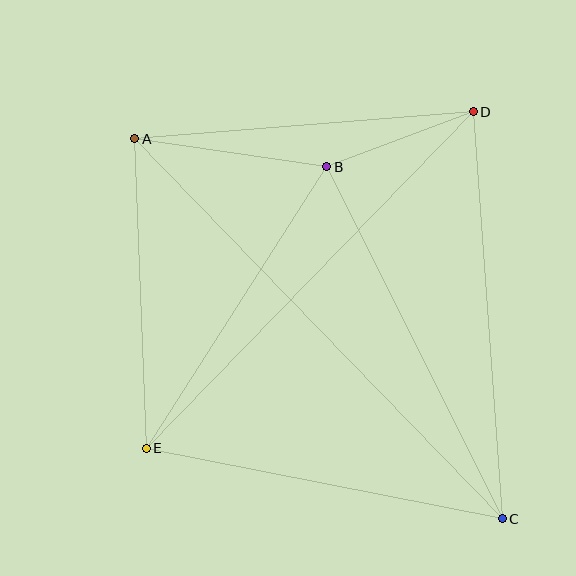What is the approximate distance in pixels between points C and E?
The distance between C and E is approximately 363 pixels.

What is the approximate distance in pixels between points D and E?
The distance between D and E is approximately 469 pixels.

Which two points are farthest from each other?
Points A and C are farthest from each other.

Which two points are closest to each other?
Points B and D are closest to each other.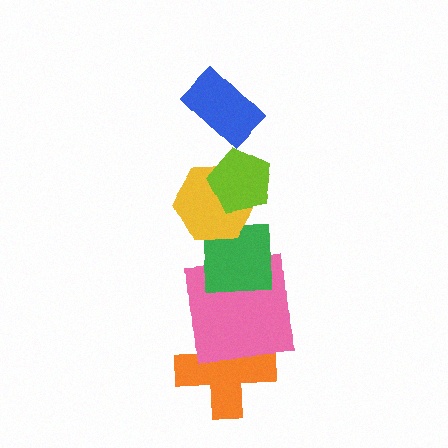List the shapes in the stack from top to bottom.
From top to bottom: the blue rectangle, the lime pentagon, the yellow hexagon, the green square, the pink square, the orange cross.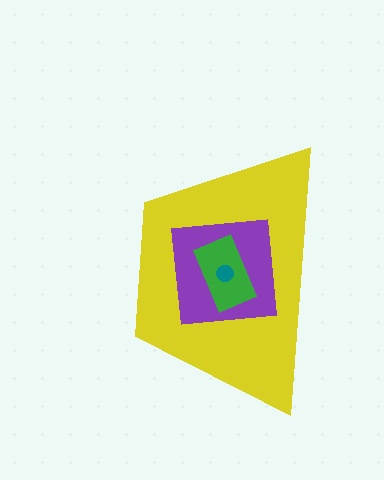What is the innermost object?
The teal circle.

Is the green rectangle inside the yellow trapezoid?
Yes.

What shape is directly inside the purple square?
The green rectangle.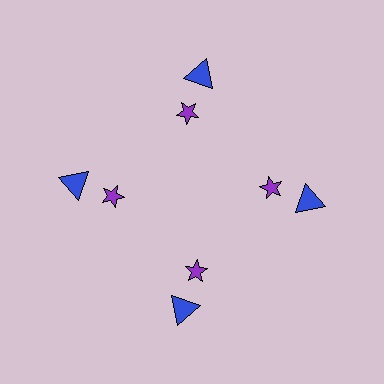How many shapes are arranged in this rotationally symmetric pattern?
There are 8 shapes, arranged in 4 groups of 2.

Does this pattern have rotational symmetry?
Yes, this pattern has 4-fold rotational symmetry. It looks the same after rotating 90 degrees around the center.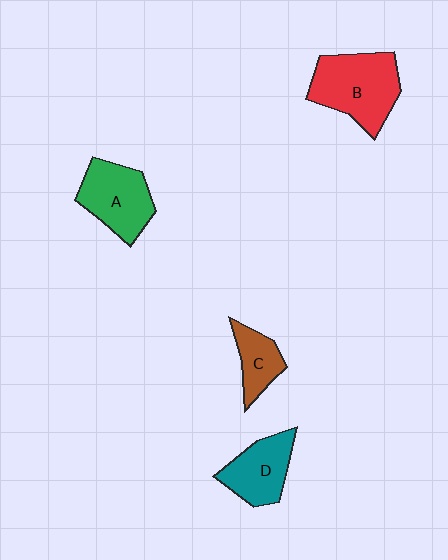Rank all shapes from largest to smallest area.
From largest to smallest: B (red), A (green), D (teal), C (brown).